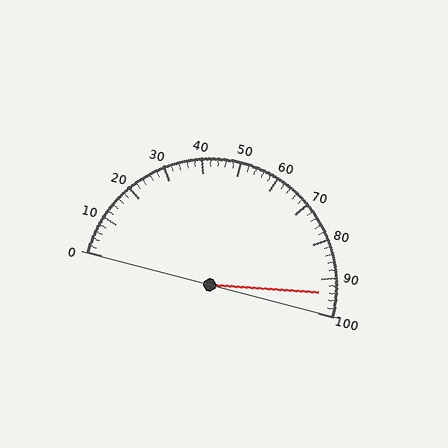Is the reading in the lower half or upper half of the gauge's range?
The reading is in the upper half of the range (0 to 100).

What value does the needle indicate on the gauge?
The needle indicates approximately 94.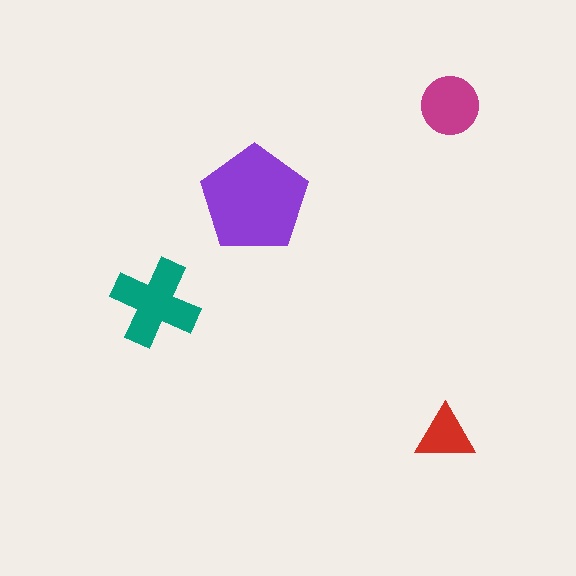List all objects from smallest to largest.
The red triangle, the magenta circle, the teal cross, the purple pentagon.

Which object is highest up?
The magenta circle is topmost.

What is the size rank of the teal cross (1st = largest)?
2nd.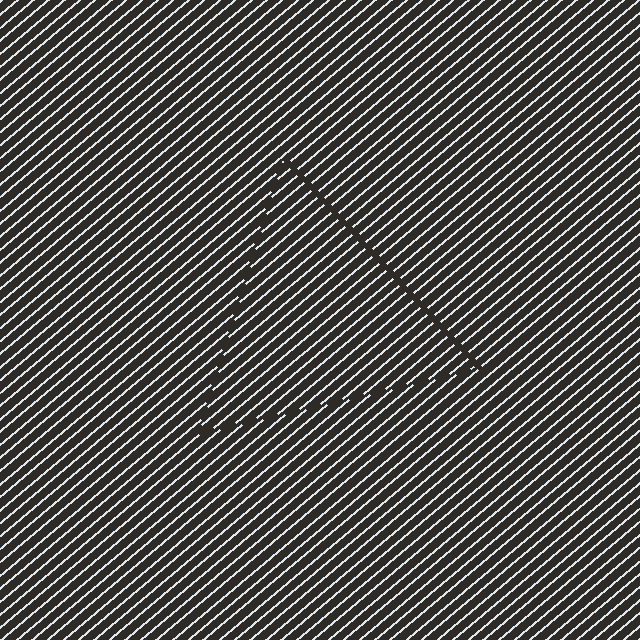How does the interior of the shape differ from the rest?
The interior of the shape contains the same grating, shifted by half a period — the contour is defined by the phase discontinuity where line-ends from the inner and outer gratings abut.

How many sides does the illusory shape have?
3 sides — the line-ends trace a triangle.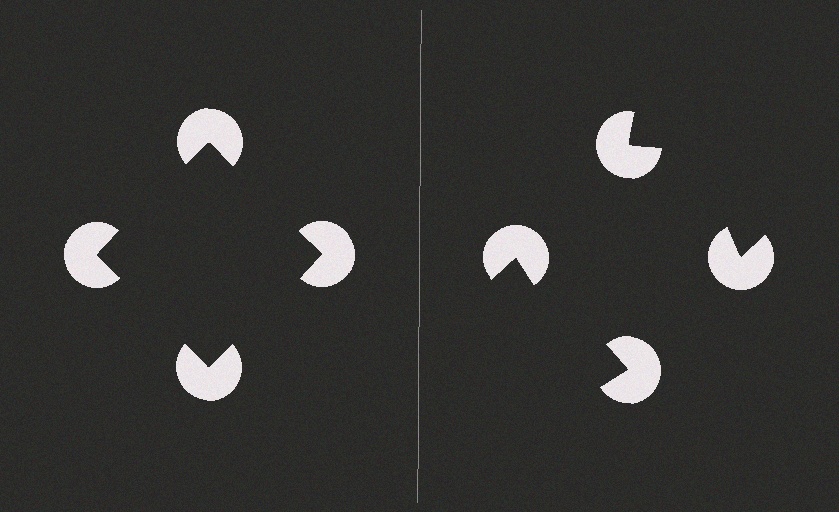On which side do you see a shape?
An illusory square appears on the left side. On the right side the wedge cuts are rotated, so no coherent shape forms.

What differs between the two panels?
The pac-man discs are positioned identically on both sides; only the wedge orientations differ. On the left they align to a square; on the right they are misaligned.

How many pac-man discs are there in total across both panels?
8 — 4 on each side.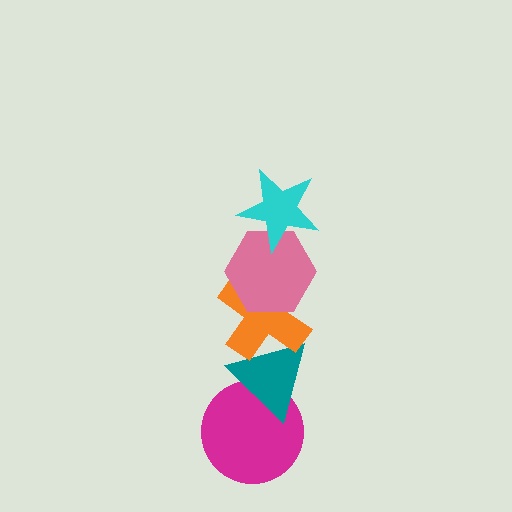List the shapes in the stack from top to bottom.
From top to bottom: the cyan star, the pink hexagon, the orange cross, the teal triangle, the magenta circle.